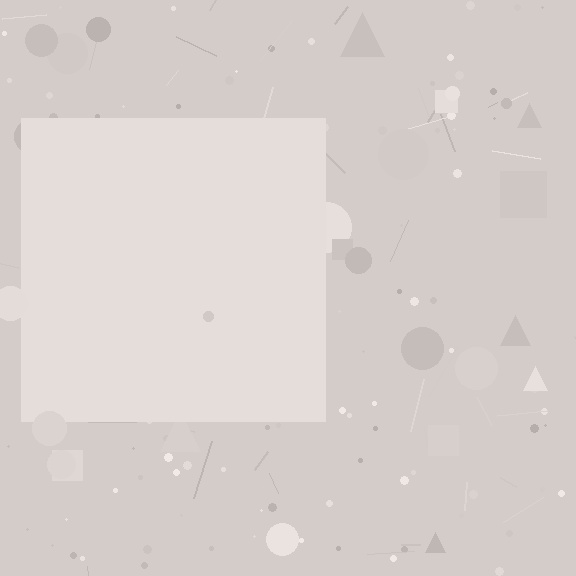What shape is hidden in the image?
A square is hidden in the image.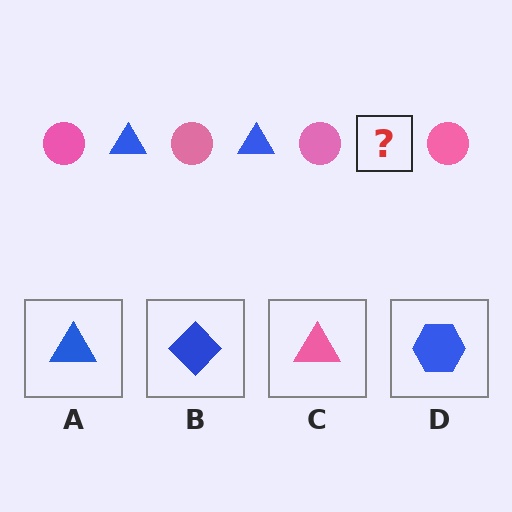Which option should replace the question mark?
Option A.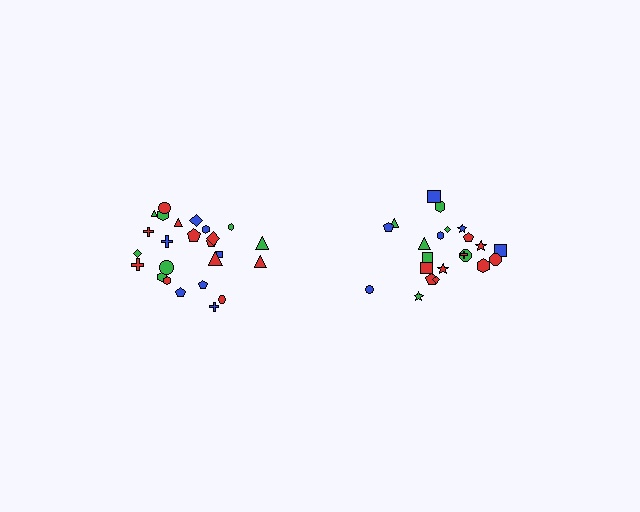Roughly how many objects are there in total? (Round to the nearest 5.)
Roughly 45 objects in total.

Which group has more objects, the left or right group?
The left group.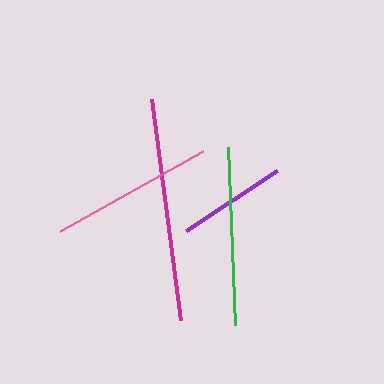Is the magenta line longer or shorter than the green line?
The magenta line is longer than the green line.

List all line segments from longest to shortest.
From longest to shortest: magenta, green, pink, purple.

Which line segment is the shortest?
The purple line is the shortest at approximately 110 pixels.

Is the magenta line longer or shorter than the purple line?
The magenta line is longer than the purple line.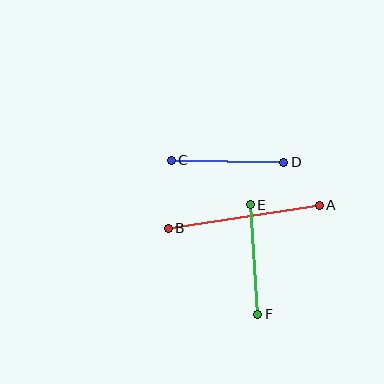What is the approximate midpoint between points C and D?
The midpoint is at approximately (228, 161) pixels.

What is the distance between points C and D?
The distance is approximately 113 pixels.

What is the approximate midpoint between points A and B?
The midpoint is at approximately (244, 217) pixels.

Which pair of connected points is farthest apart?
Points A and B are farthest apart.